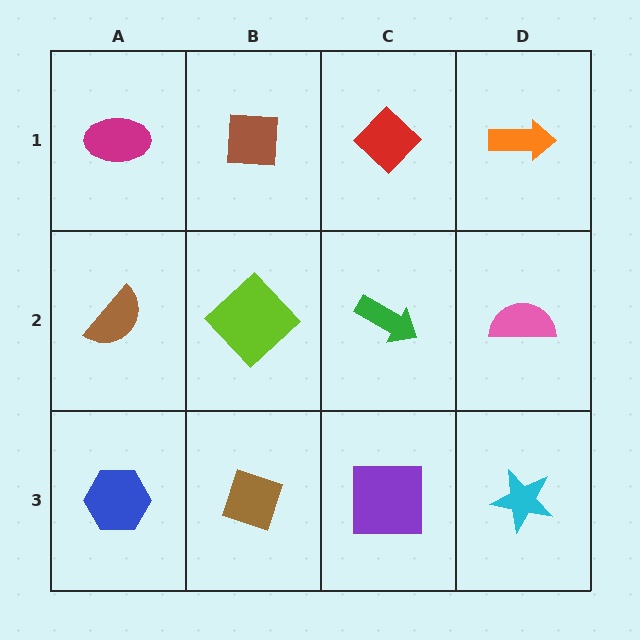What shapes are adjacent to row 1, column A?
A brown semicircle (row 2, column A), a brown square (row 1, column B).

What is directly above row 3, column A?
A brown semicircle.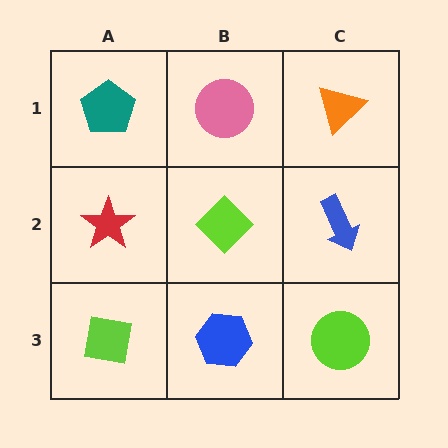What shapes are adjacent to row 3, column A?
A red star (row 2, column A), a blue hexagon (row 3, column B).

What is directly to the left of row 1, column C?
A pink circle.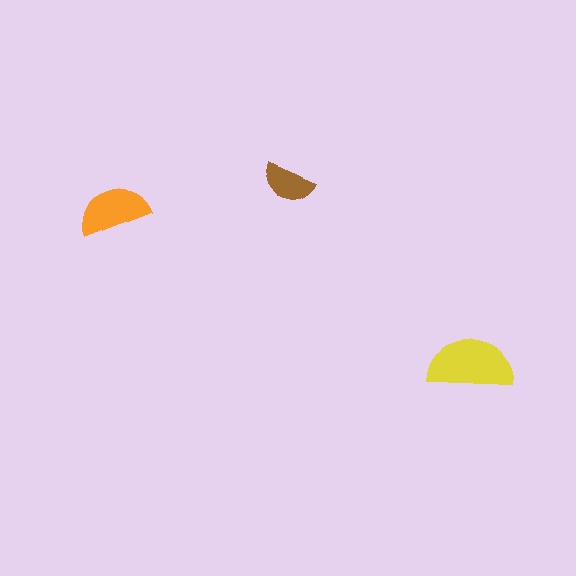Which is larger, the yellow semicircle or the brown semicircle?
The yellow one.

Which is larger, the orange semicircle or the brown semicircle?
The orange one.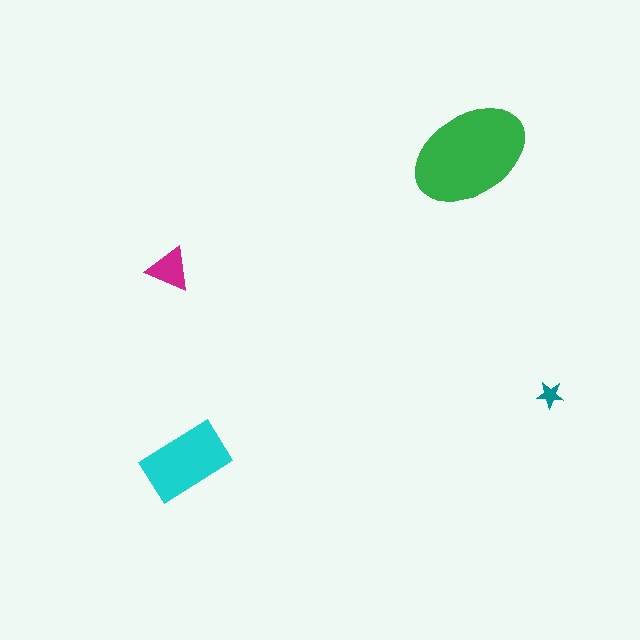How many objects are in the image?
There are 4 objects in the image.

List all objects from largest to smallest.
The green ellipse, the cyan rectangle, the magenta triangle, the teal star.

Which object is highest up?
The green ellipse is topmost.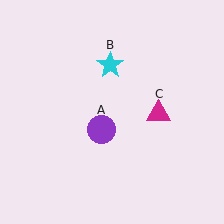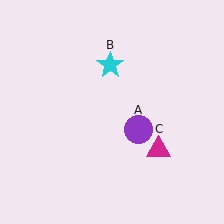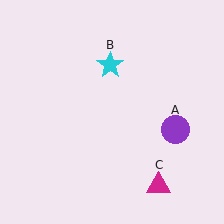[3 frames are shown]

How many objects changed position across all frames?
2 objects changed position: purple circle (object A), magenta triangle (object C).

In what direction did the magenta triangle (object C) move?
The magenta triangle (object C) moved down.